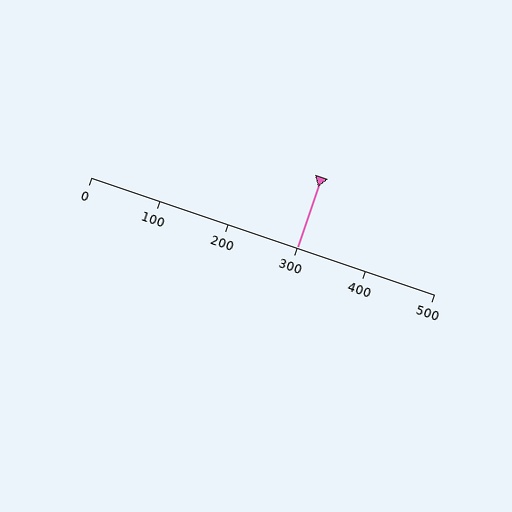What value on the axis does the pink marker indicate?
The marker indicates approximately 300.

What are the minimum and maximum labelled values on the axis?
The axis runs from 0 to 500.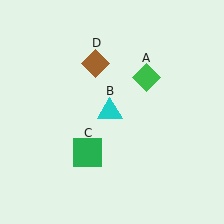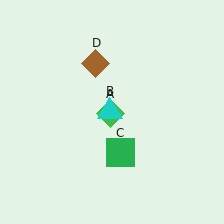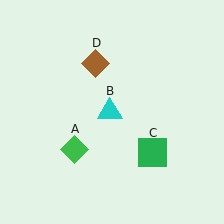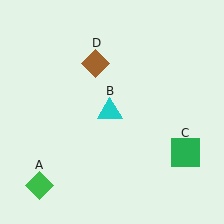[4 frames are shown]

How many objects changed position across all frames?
2 objects changed position: green diamond (object A), green square (object C).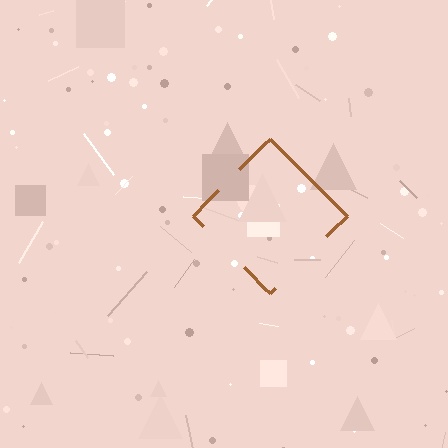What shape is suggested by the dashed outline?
The dashed outline suggests a diamond.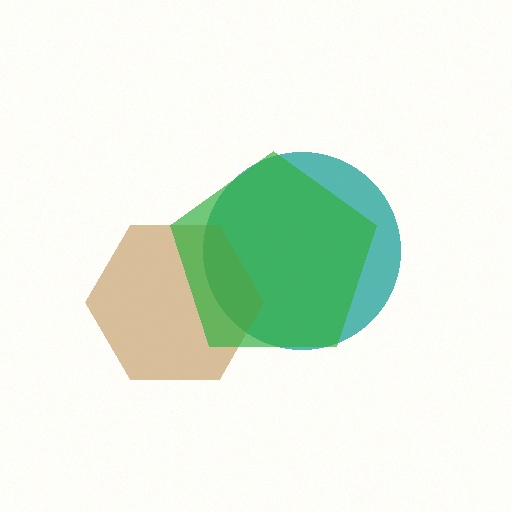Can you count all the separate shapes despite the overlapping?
Yes, there are 3 separate shapes.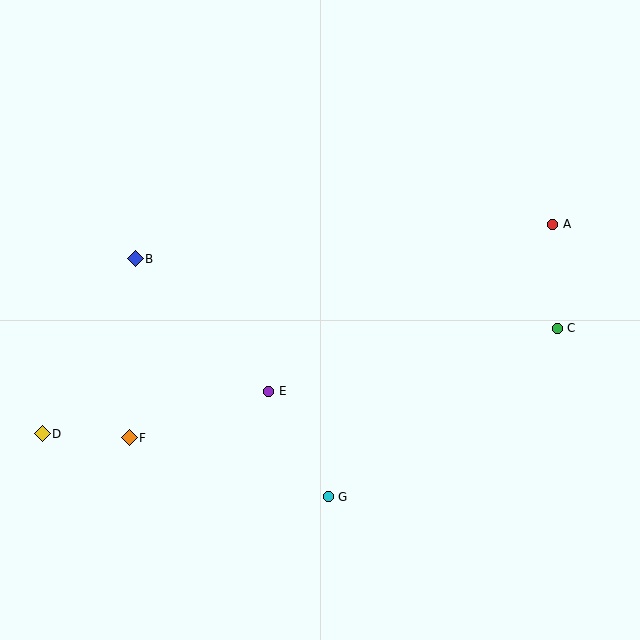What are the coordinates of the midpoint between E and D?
The midpoint between E and D is at (155, 413).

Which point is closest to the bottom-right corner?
Point C is closest to the bottom-right corner.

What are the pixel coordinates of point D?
Point D is at (42, 434).